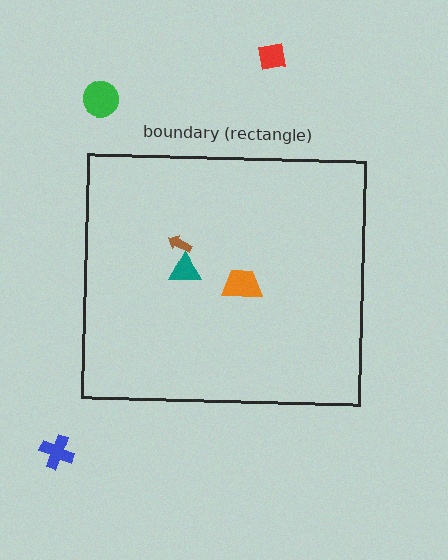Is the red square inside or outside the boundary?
Outside.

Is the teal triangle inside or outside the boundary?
Inside.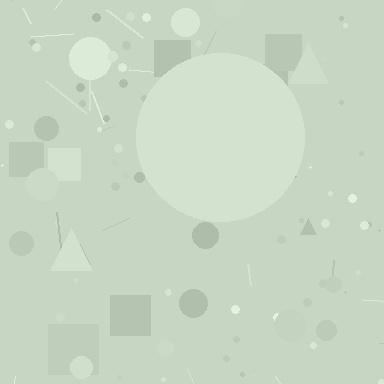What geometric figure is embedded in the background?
A circle is embedded in the background.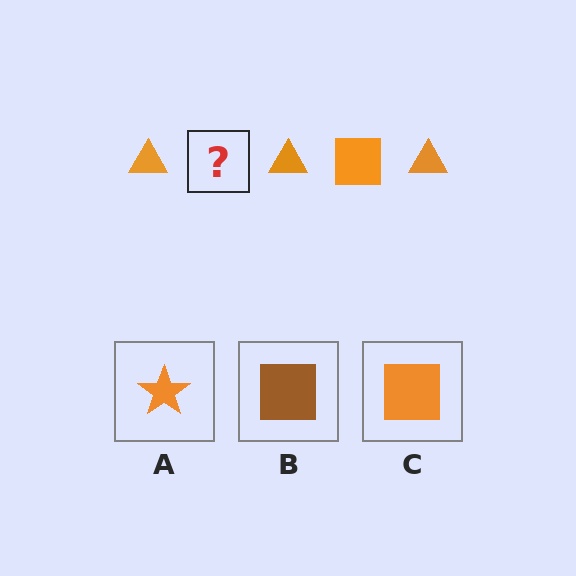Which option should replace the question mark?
Option C.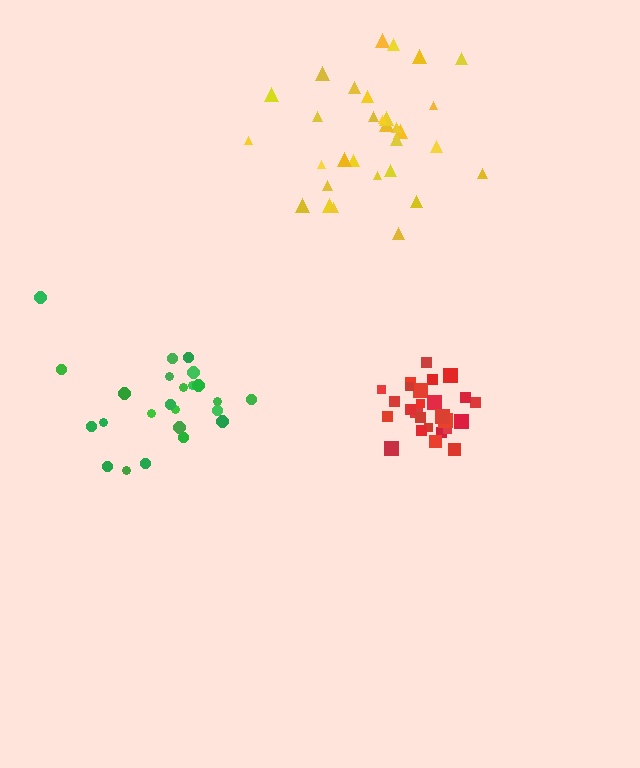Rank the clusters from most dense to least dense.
red, green, yellow.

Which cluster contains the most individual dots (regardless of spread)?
Yellow (31).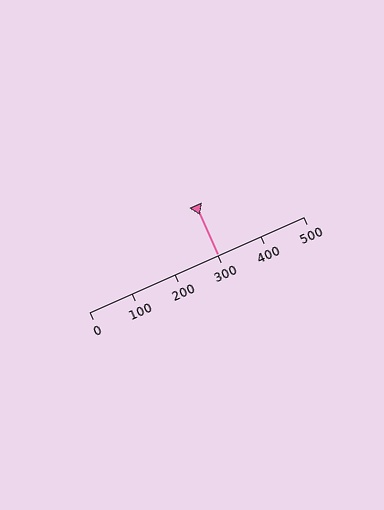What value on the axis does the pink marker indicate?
The marker indicates approximately 300.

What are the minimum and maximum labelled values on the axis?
The axis runs from 0 to 500.